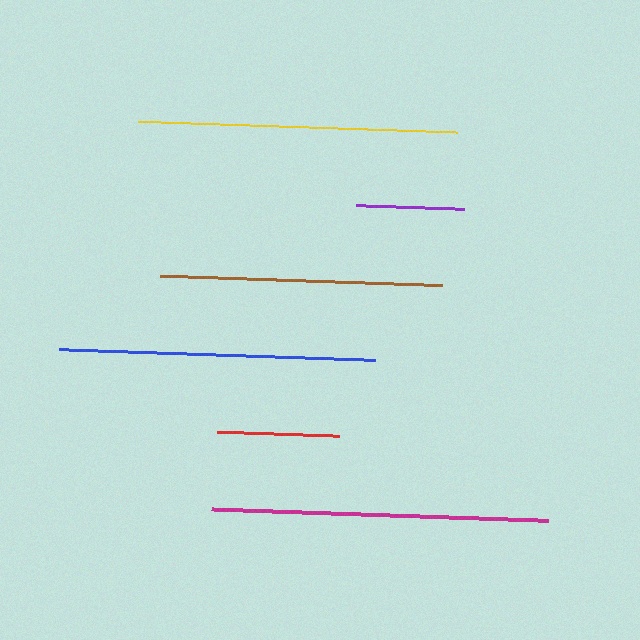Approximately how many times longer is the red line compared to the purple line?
The red line is approximately 1.1 times the length of the purple line.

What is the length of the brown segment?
The brown segment is approximately 282 pixels long.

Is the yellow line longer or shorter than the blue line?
The yellow line is longer than the blue line.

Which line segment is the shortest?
The purple line is the shortest at approximately 108 pixels.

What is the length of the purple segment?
The purple segment is approximately 108 pixels long.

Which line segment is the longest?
The magenta line is the longest at approximately 336 pixels.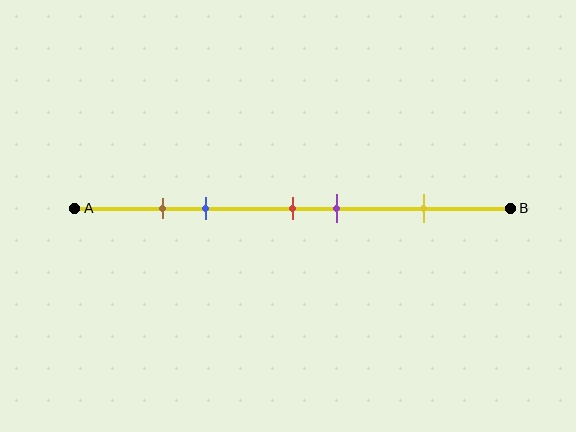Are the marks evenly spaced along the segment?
No, the marks are not evenly spaced.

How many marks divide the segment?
There are 5 marks dividing the segment.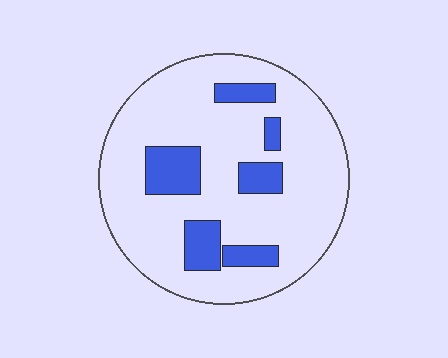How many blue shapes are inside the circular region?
6.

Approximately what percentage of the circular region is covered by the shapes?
Approximately 20%.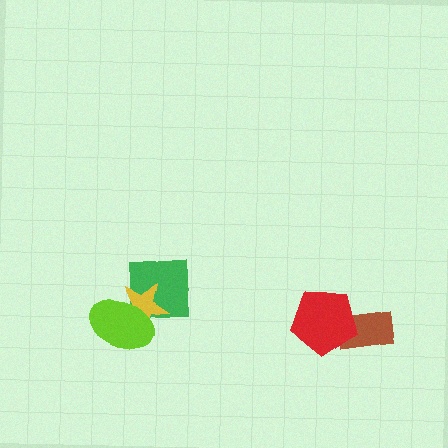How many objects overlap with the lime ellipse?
2 objects overlap with the lime ellipse.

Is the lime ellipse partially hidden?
No, no other shape covers it.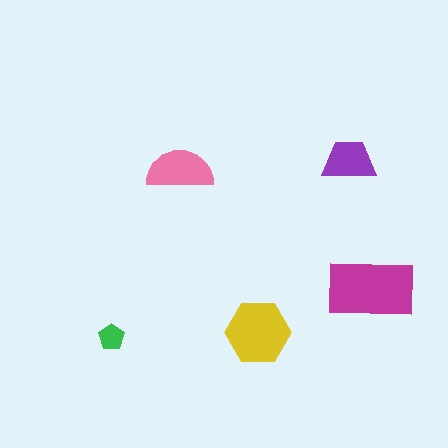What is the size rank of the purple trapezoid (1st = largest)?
4th.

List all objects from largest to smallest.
The magenta rectangle, the yellow hexagon, the pink semicircle, the purple trapezoid, the green pentagon.